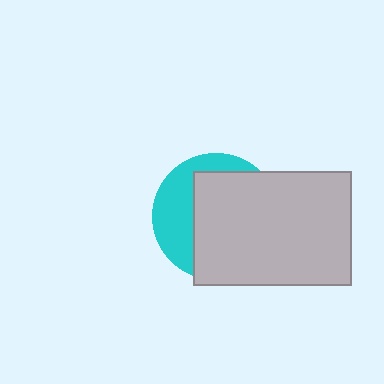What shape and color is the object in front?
The object in front is a light gray rectangle.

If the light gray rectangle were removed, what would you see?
You would see the complete cyan circle.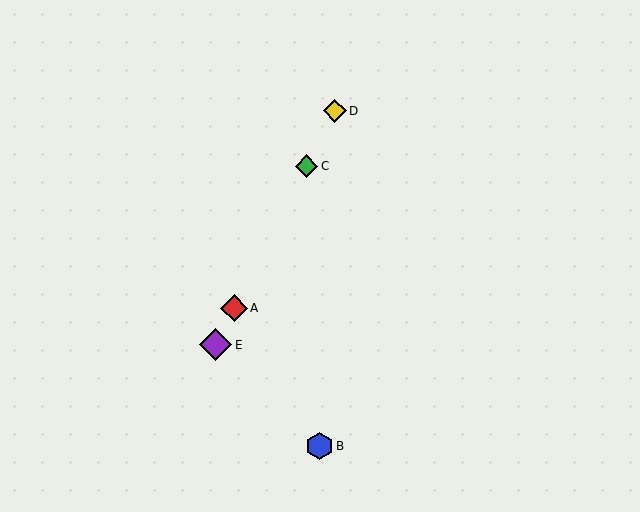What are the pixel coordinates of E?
Object E is at (216, 345).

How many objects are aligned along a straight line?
4 objects (A, C, D, E) are aligned along a straight line.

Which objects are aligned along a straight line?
Objects A, C, D, E are aligned along a straight line.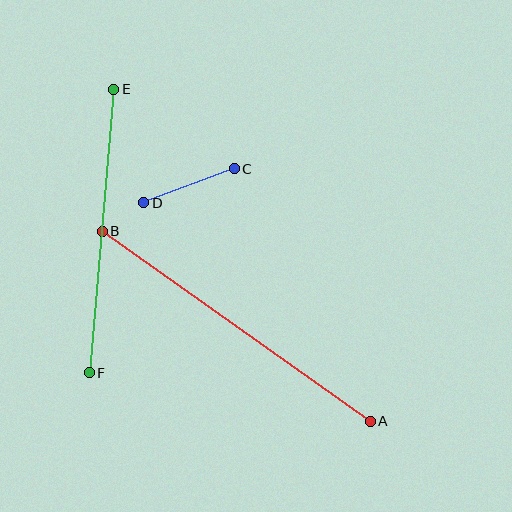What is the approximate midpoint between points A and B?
The midpoint is at approximately (236, 326) pixels.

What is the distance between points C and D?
The distance is approximately 97 pixels.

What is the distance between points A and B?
The distance is approximately 329 pixels.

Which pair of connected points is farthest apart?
Points A and B are farthest apart.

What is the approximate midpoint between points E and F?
The midpoint is at approximately (101, 231) pixels.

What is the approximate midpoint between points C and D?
The midpoint is at approximately (189, 186) pixels.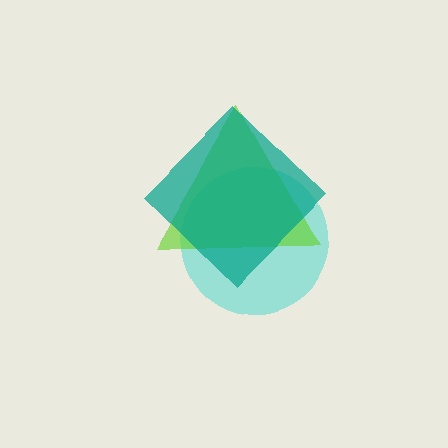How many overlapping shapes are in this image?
There are 3 overlapping shapes in the image.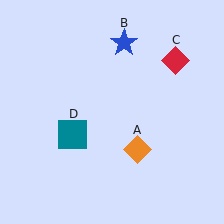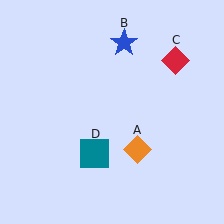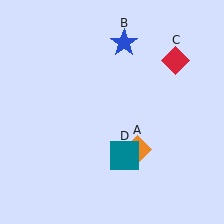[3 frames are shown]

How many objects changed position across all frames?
1 object changed position: teal square (object D).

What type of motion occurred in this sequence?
The teal square (object D) rotated counterclockwise around the center of the scene.